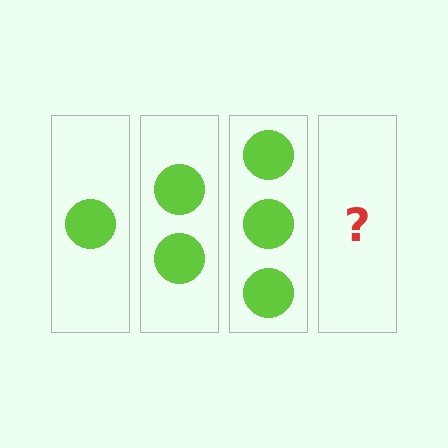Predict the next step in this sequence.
The next step is 4 circles.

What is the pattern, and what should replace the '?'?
The pattern is that each step adds one more circle. The '?' should be 4 circles.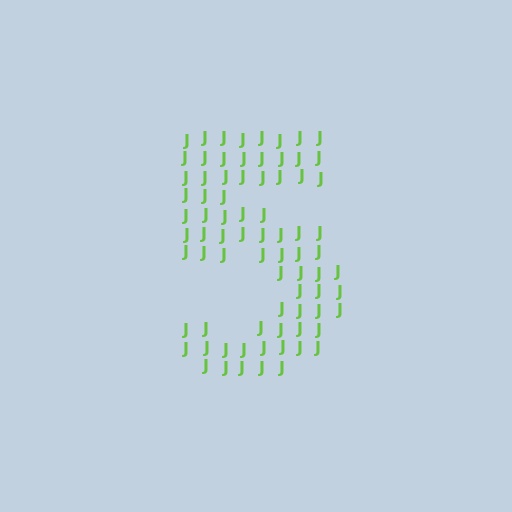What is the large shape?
The large shape is the digit 5.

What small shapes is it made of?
It is made of small letter J's.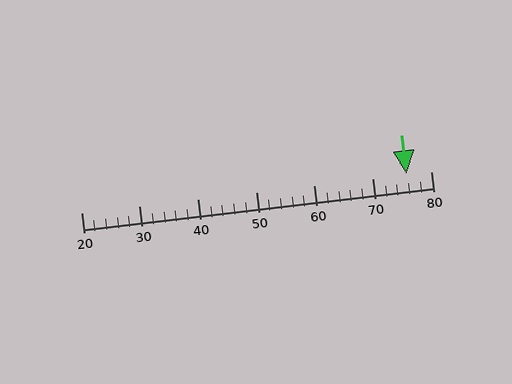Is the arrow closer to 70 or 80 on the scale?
The arrow is closer to 80.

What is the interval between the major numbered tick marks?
The major tick marks are spaced 10 units apart.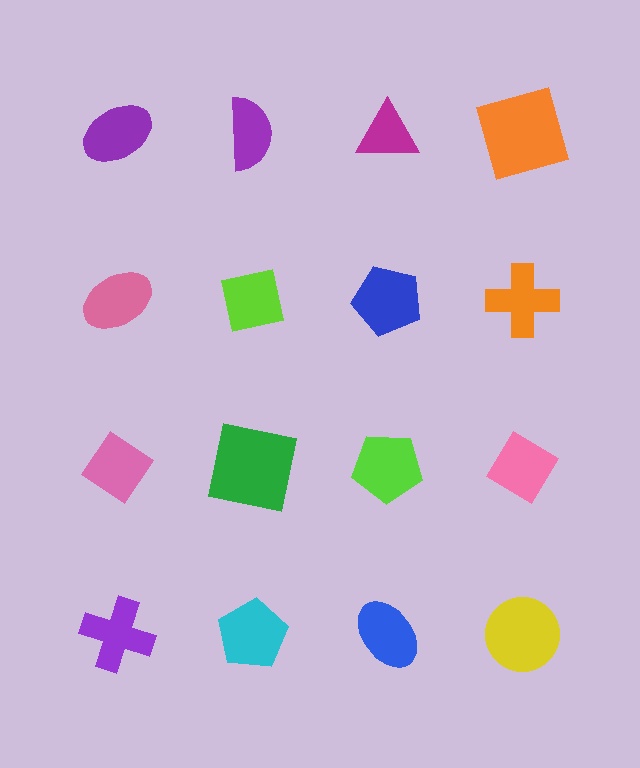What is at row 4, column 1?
A purple cross.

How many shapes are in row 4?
4 shapes.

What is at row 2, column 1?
A pink ellipse.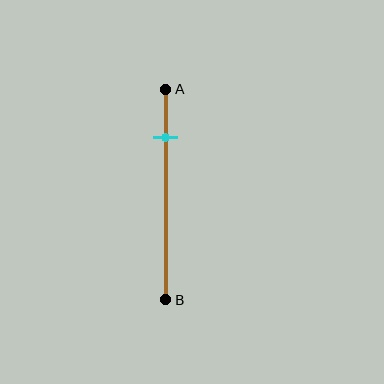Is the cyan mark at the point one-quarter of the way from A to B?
Yes, the mark is approximately at the one-quarter point.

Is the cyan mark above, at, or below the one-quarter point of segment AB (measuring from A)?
The cyan mark is approximately at the one-quarter point of segment AB.